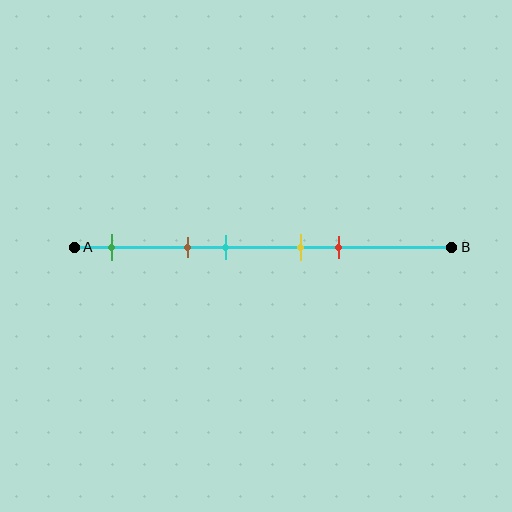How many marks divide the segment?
There are 5 marks dividing the segment.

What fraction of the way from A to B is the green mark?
The green mark is approximately 10% (0.1) of the way from A to B.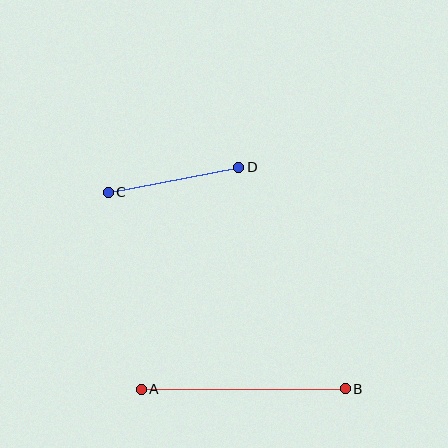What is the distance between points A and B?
The distance is approximately 204 pixels.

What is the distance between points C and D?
The distance is approximately 133 pixels.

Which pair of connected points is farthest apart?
Points A and B are farthest apart.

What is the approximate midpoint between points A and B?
The midpoint is at approximately (243, 389) pixels.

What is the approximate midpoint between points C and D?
The midpoint is at approximately (174, 180) pixels.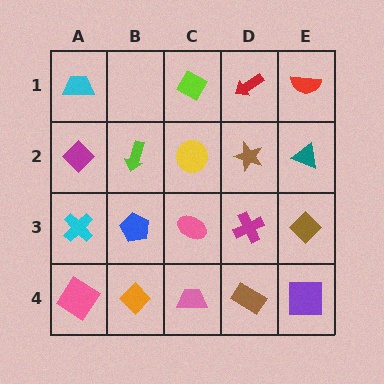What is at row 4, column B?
An orange diamond.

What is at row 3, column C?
A pink ellipse.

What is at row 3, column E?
A brown diamond.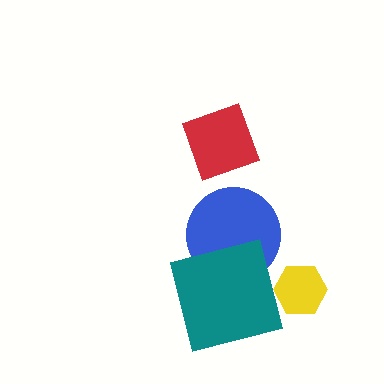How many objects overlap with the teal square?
1 object overlaps with the teal square.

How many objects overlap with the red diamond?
0 objects overlap with the red diamond.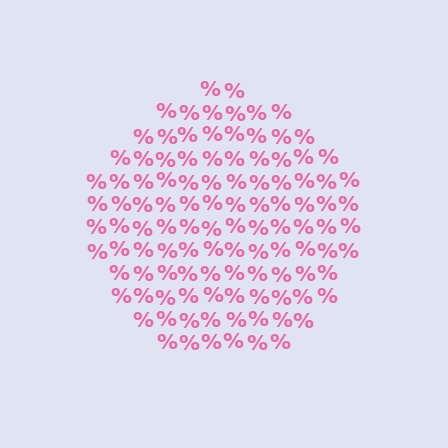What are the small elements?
The small elements are percent signs.